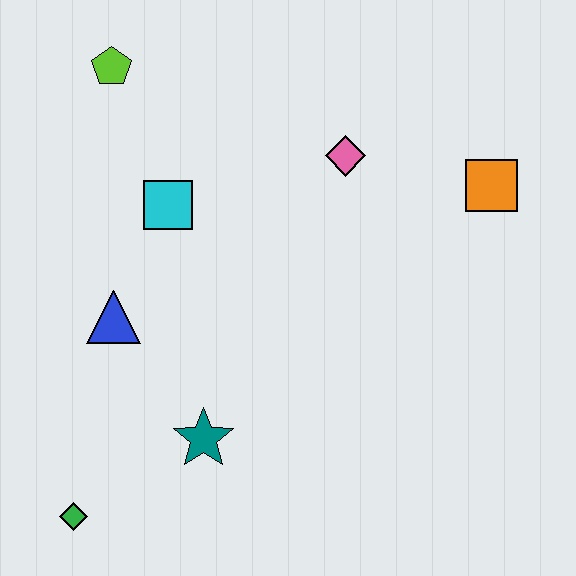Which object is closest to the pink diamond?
The orange square is closest to the pink diamond.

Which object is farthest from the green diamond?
The orange square is farthest from the green diamond.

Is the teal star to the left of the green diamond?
No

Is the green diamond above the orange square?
No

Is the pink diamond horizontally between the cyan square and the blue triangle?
No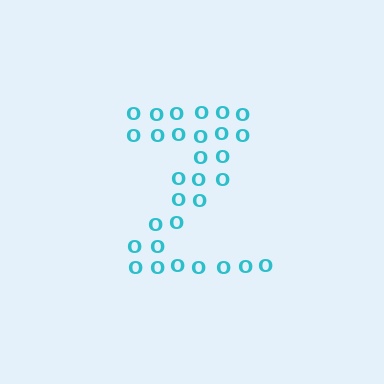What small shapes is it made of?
It is made of small letter O's.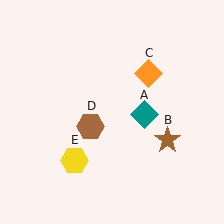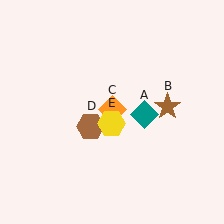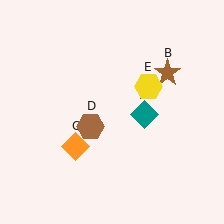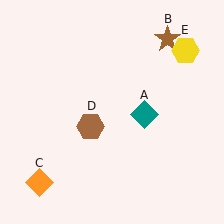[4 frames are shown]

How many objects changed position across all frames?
3 objects changed position: brown star (object B), orange diamond (object C), yellow hexagon (object E).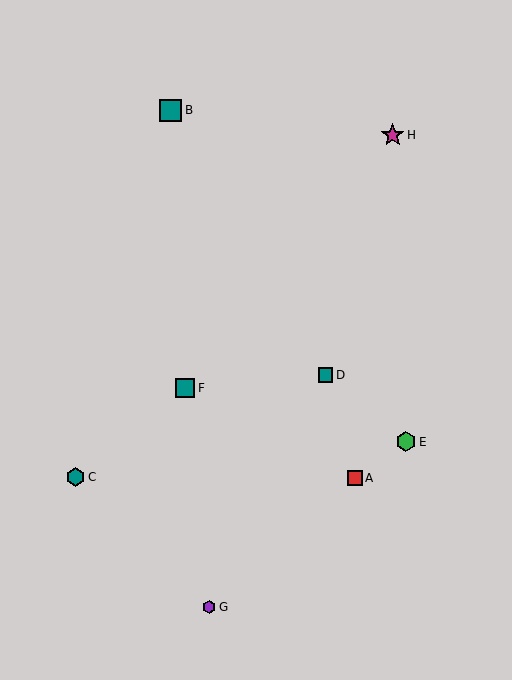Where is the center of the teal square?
The center of the teal square is at (171, 110).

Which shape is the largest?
The magenta star (labeled H) is the largest.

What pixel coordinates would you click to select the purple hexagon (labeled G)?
Click at (209, 607) to select the purple hexagon G.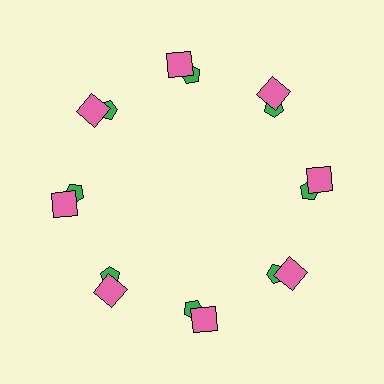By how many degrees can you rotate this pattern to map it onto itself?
The pattern maps onto itself every 45 degrees of rotation.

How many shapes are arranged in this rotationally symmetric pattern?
There are 16 shapes, arranged in 8 groups of 2.